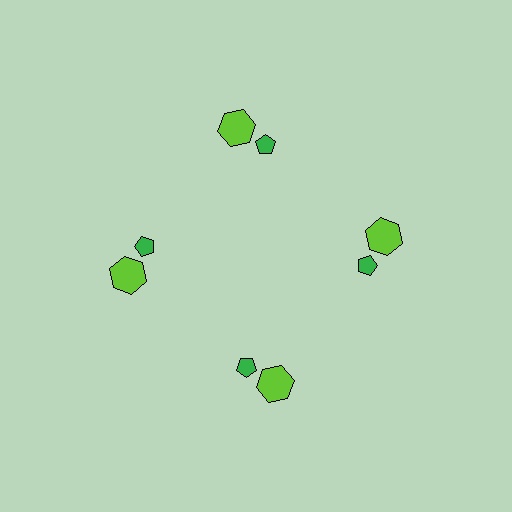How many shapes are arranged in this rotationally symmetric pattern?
There are 8 shapes, arranged in 4 groups of 2.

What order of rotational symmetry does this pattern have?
This pattern has 4-fold rotational symmetry.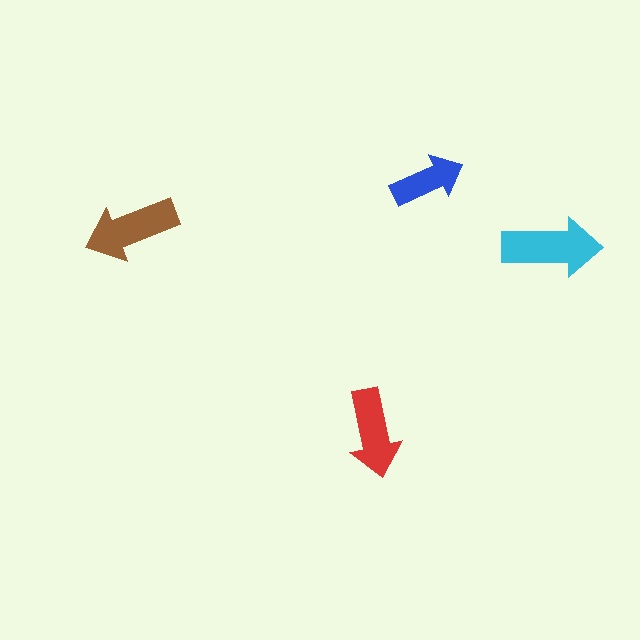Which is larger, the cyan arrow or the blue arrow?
The cyan one.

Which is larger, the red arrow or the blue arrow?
The red one.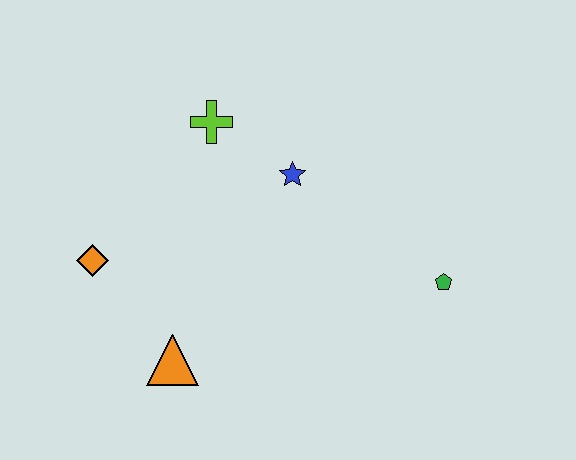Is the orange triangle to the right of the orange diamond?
Yes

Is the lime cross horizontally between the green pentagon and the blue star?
No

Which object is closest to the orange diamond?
The orange triangle is closest to the orange diamond.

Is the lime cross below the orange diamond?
No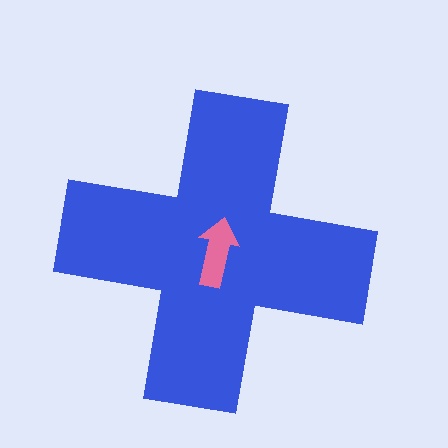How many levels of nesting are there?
2.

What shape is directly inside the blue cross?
The pink arrow.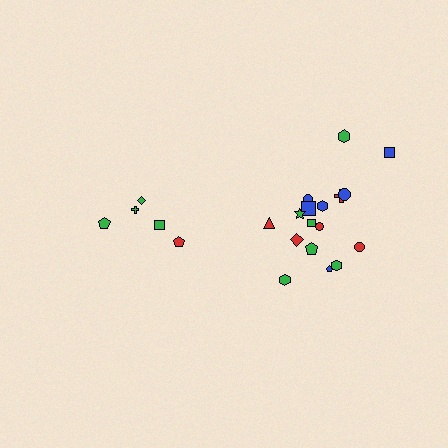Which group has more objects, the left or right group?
The right group.